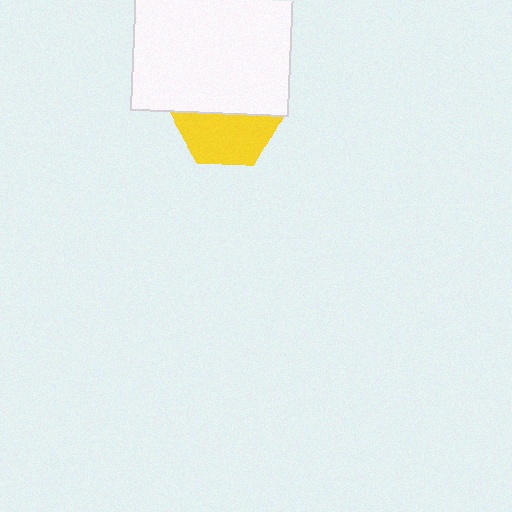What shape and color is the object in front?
The object in front is a white square.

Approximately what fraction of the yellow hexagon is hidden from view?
Roughly 49% of the yellow hexagon is hidden behind the white square.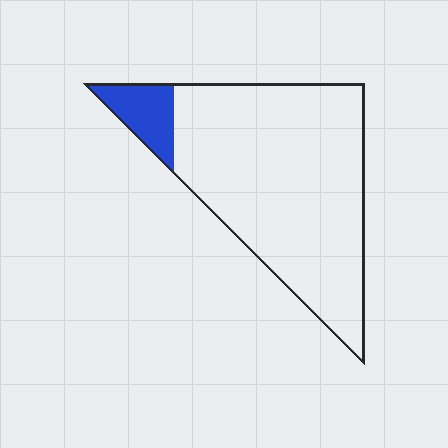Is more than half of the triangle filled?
No.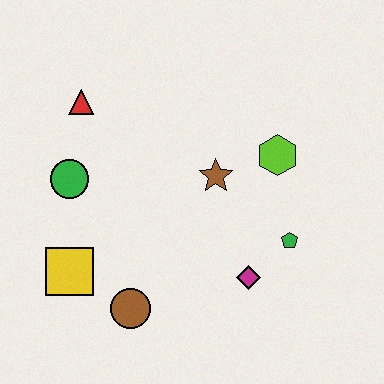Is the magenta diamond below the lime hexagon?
Yes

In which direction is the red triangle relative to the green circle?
The red triangle is above the green circle.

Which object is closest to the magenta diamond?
The green pentagon is closest to the magenta diamond.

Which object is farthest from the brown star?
The yellow square is farthest from the brown star.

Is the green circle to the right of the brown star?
No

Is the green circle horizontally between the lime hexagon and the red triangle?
No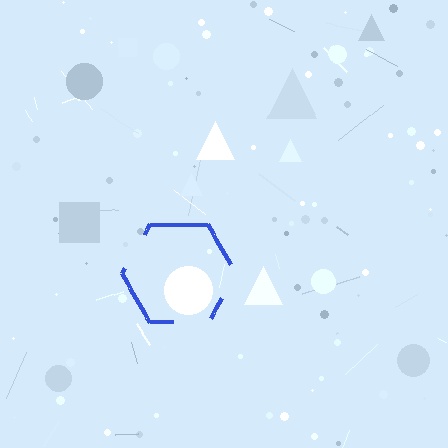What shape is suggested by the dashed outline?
The dashed outline suggests a hexagon.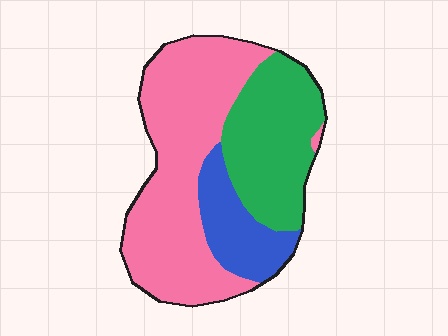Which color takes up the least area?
Blue, at roughly 15%.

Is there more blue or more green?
Green.